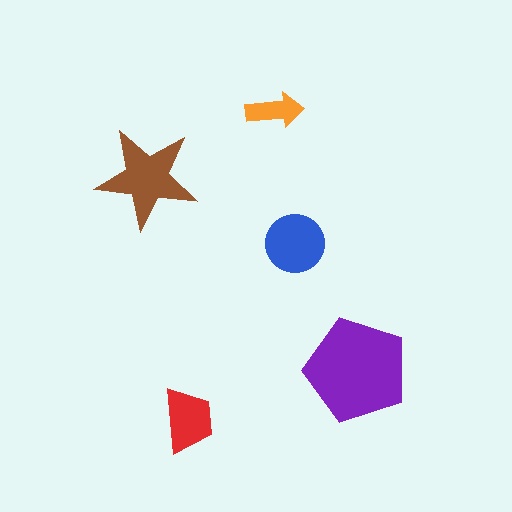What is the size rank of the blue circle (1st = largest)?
3rd.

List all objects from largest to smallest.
The purple pentagon, the brown star, the blue circle, the red trapezoid, the orange arrow.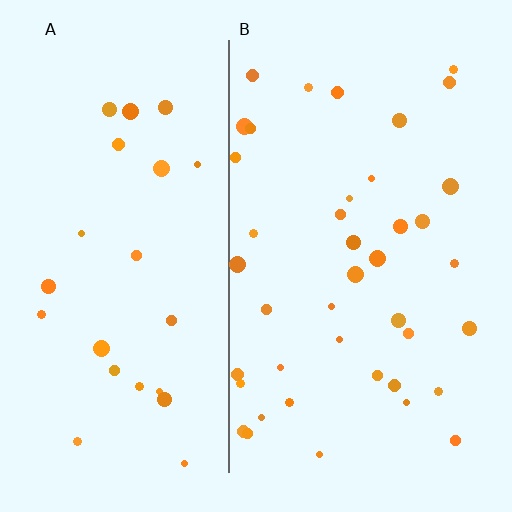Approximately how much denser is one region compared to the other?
Approximately 1.7× — region B over region A.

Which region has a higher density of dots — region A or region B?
B (the right).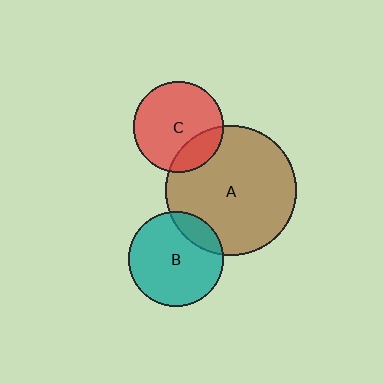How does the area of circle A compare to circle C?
Approximately 2.1 times.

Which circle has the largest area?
Circle A (brown).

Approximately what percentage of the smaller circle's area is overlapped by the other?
Approximately 20%.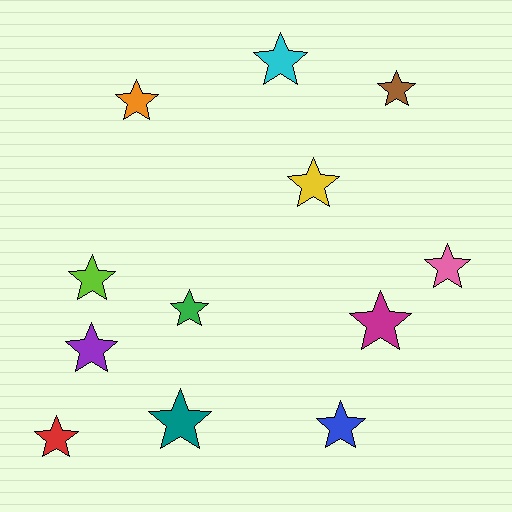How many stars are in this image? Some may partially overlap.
There are 12 stars.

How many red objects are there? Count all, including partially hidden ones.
There is 1 red object.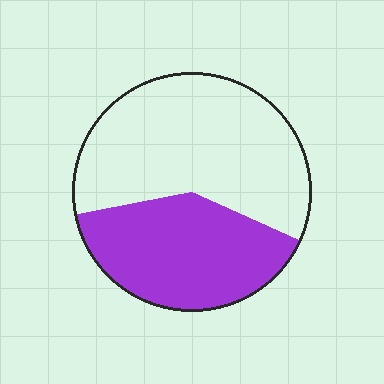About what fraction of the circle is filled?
About two fifths (2/5).